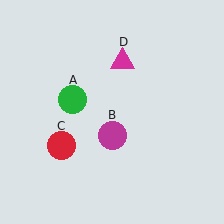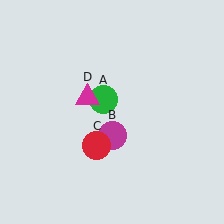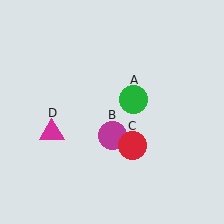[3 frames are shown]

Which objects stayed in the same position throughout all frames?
Magenta circle (object B) remained stationary.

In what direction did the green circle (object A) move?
The green circle (object A) moved right.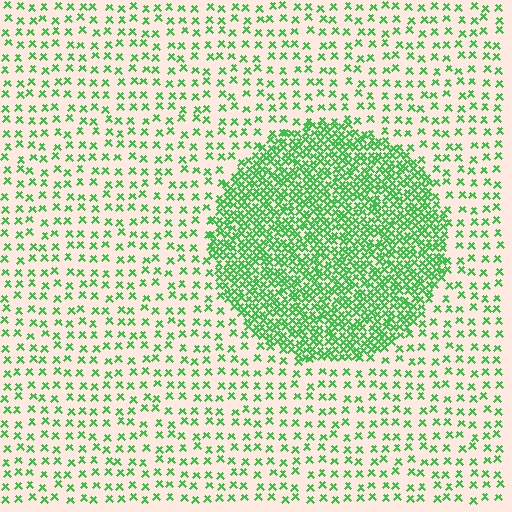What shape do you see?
I see a circle.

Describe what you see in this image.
The image contains small green elements arranged at two different densities. A circle-shaped region is visible where the elements are more densely packed than the surrounding area.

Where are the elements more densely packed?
The elements are more densely packed inside the circle boundary.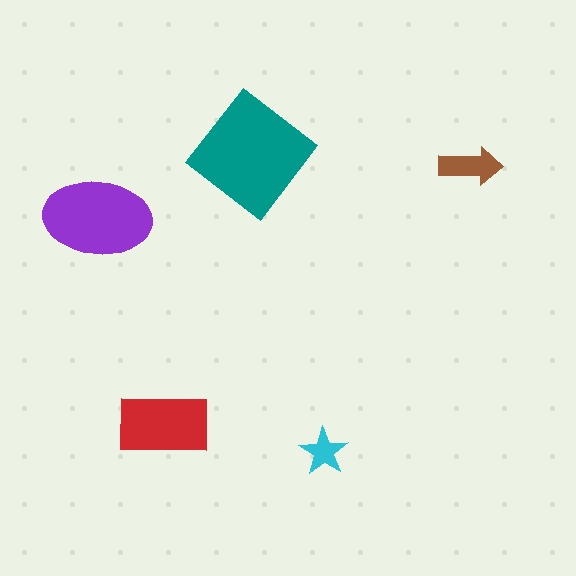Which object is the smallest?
The cyan star.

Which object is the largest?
The teal diamond.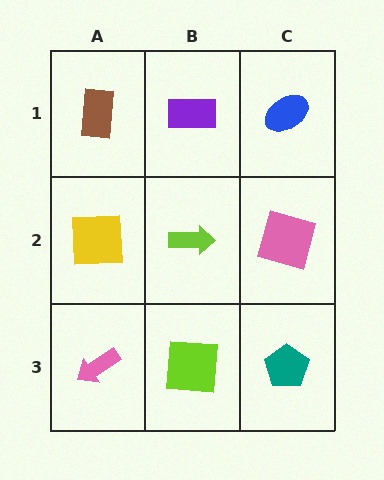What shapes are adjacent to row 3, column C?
A pink square (row 2, column C), a lime square (row 3, column B).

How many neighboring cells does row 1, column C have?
2.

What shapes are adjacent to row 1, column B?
A lime arrow (row 2, column B), a brown rectangle (row 1, column A), a blue ellipse (row 1, column C).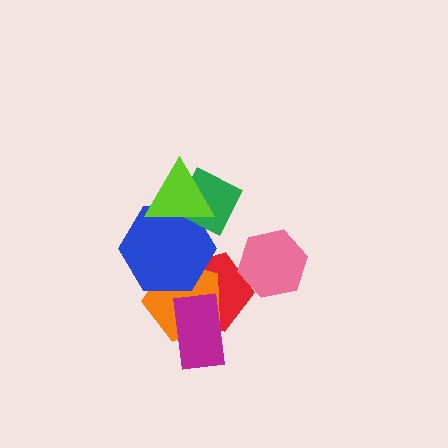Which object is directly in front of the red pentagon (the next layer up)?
The orange pentagon is directly in front of the red pentagon.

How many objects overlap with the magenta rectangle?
2 objects overlap with the magenta rectangle.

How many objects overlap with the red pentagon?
4 objects overlap with the red pentagon.